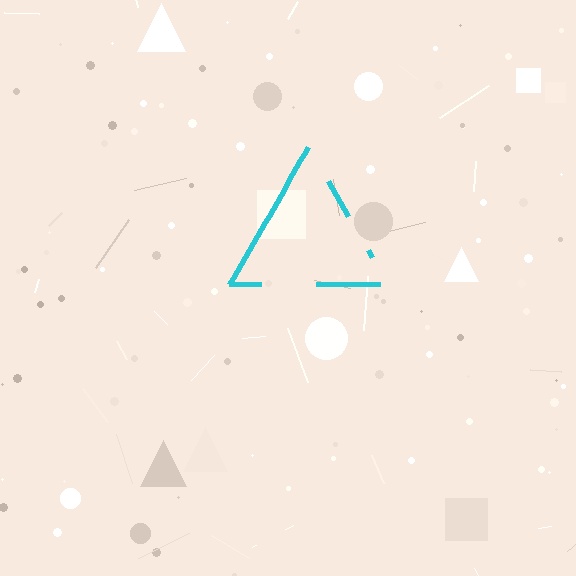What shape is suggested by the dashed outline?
The dashed outline suggests a triangle.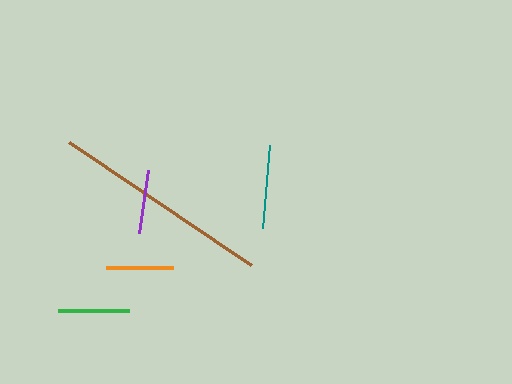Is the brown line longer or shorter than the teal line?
The brown line is longer than the teal line.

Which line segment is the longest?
The brown line is the longest at approximately 219 pixels.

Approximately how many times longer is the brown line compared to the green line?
The brown line is approximately 3.1 times the length of the green line.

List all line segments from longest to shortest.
From longest to shortest: brown, teal, green, orange, purple.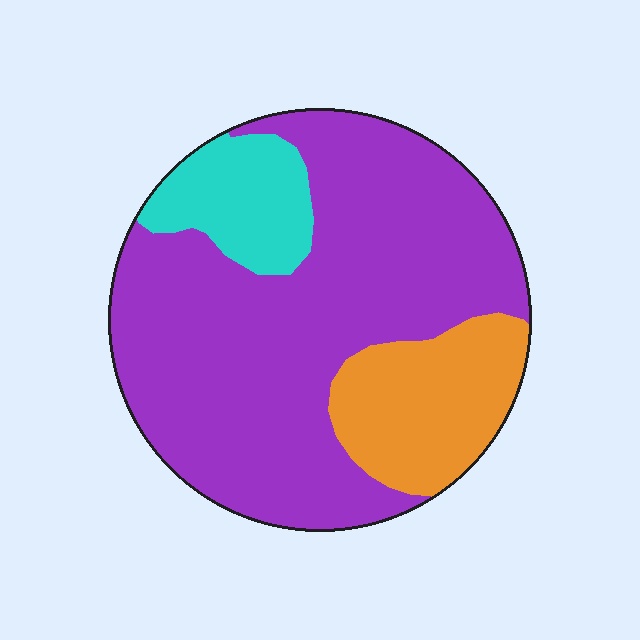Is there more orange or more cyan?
Orange.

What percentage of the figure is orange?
Orange covers 18% of the figure.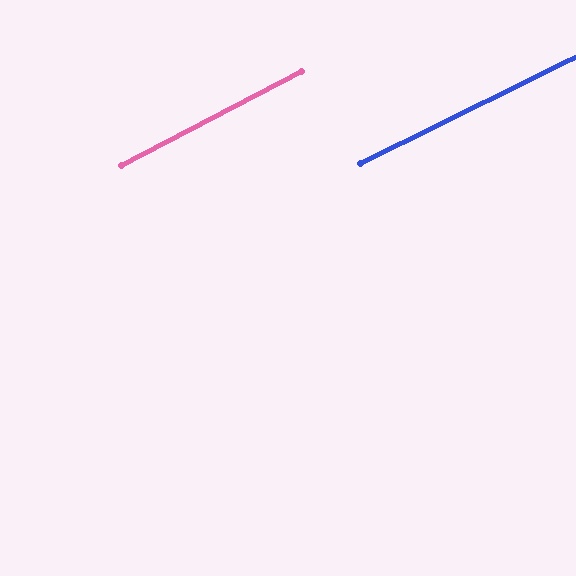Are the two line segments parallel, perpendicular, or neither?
Parallel — their directions differ by only 1.1°.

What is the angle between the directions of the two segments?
Approximately 1 degree.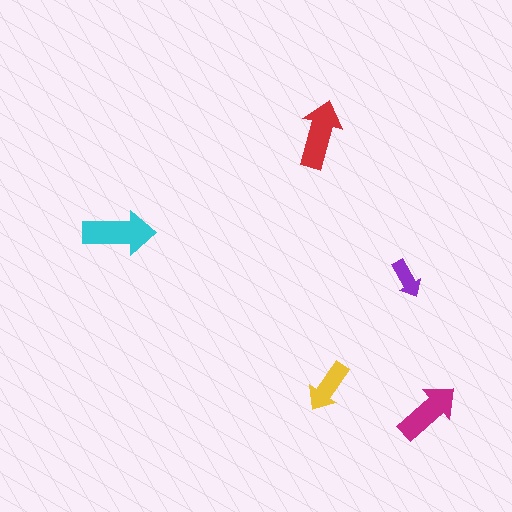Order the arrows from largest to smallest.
the cyan one, the red one, the magenta one, the yellow one, the purple one.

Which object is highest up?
The red arrow is topmost.